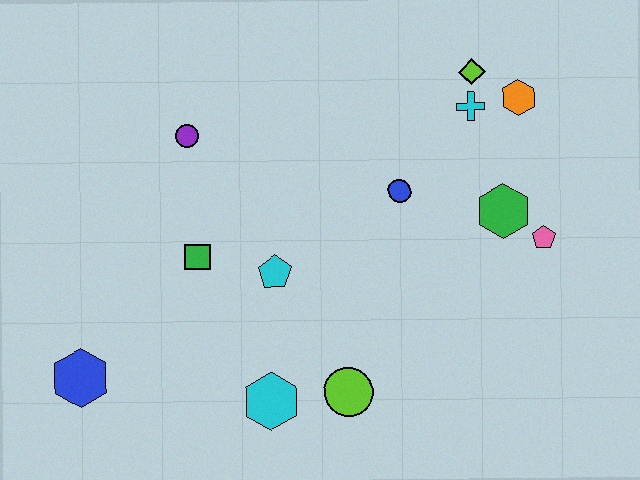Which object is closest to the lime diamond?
The cyan cross is closest to the lime diamond.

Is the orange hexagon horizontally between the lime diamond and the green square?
No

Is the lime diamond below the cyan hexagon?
No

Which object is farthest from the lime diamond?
The blue hexagon is farthest from the lime diamond.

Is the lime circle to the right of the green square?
Yes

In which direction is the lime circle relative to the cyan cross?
The lime circle is below the cyan cross.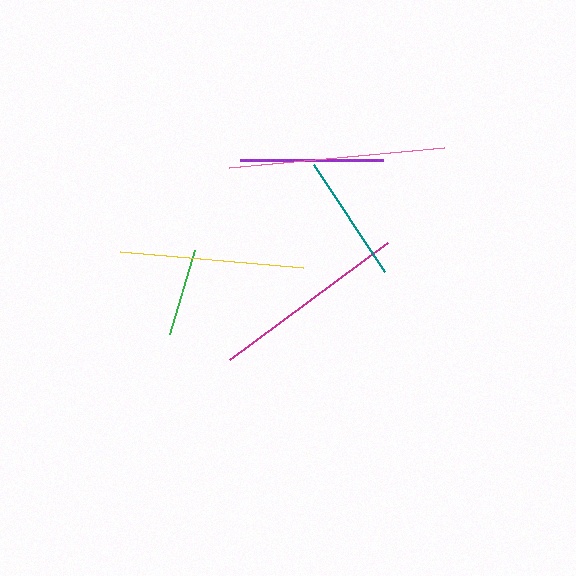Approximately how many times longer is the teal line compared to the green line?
The teal line is approximately 1.5 times the length of the green line.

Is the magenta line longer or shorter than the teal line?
The magenta line is longer than the teal line.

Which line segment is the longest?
The pink line is the longest at approximately 215 pixels.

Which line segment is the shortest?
The green line is the shortest at approximately 87 pixels.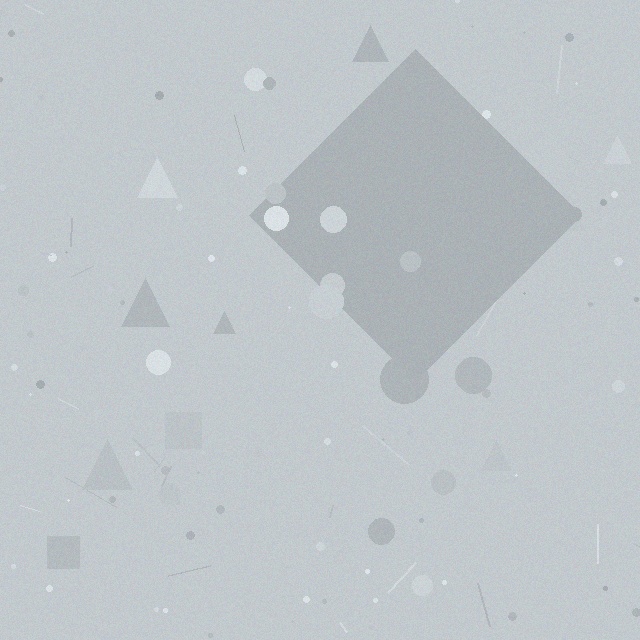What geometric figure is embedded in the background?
A diamond is embedded in the background.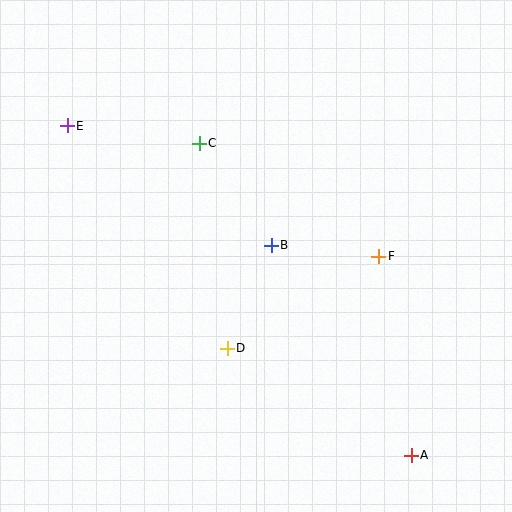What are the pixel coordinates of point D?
Point D is at (227, 348).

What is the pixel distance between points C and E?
The distance between C and E is 133 pixels.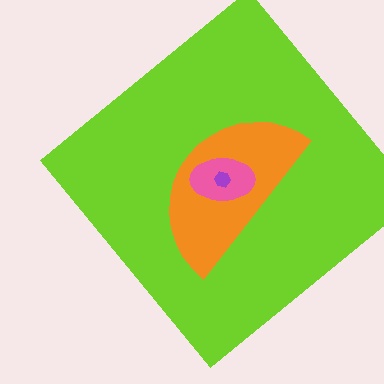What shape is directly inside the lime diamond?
The orange semicircle.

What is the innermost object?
The purple hexagon.